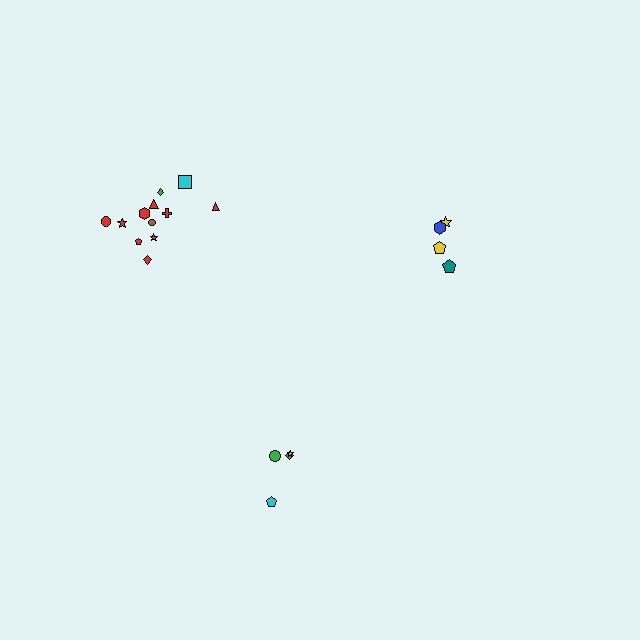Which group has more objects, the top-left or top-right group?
The top-left group.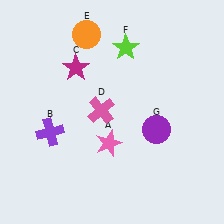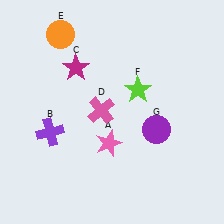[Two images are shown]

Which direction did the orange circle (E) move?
The orange circle (E) moved left.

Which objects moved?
The objects that moved are: the orange circle (E), the lime star (F).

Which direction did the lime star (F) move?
The lime star (F) moved down.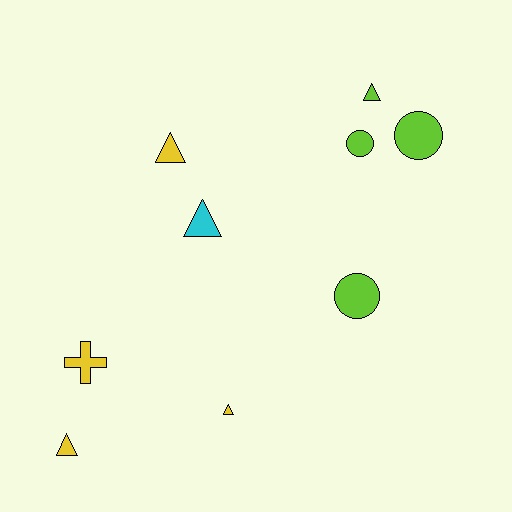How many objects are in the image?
There are 9 objects.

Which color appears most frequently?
Yellow, with 4 objects.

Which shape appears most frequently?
Triangle, with 5 objects.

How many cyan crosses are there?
There are no cyan crosses.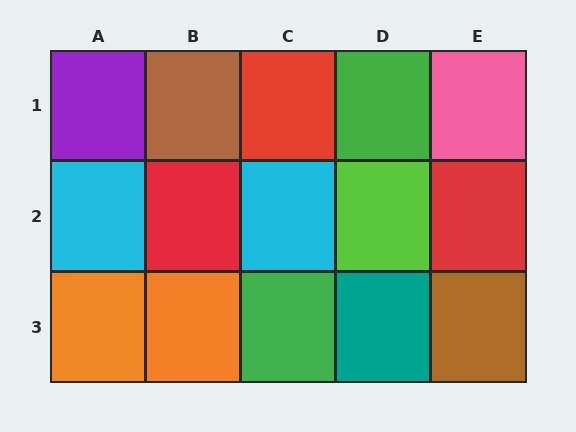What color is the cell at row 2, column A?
Cyan.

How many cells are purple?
1 cell is purple.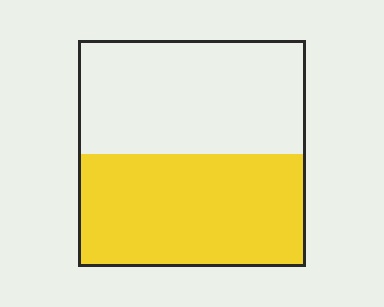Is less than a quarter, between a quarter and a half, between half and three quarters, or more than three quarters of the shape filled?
Between a quarter and a half.